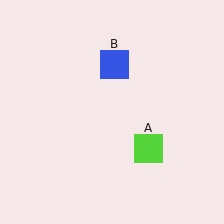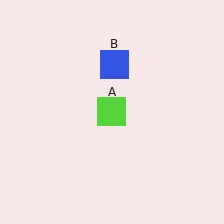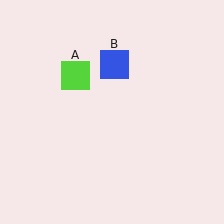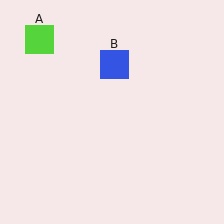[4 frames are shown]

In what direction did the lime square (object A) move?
The lime square (object A) moved up and to the left.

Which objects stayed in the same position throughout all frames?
Blue square (object B) remained stationary.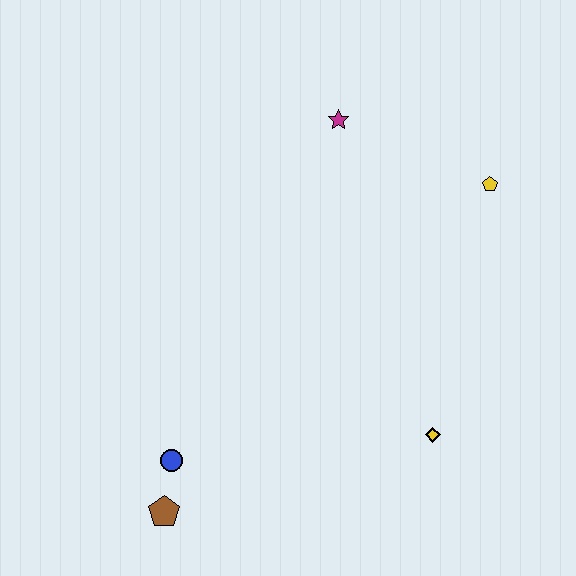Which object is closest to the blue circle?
The brown pentagon is closest to the blue circle.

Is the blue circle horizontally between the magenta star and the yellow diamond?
No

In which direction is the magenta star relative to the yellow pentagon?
The magenta star is to the left of the yellow pentagon.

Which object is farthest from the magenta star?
The brown pentagon is farthest from the magenta star.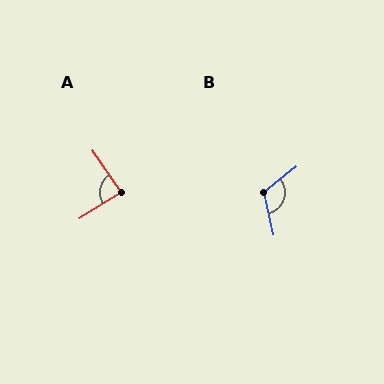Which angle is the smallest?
A, at approximately 88 degrees.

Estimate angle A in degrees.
Approximately 88 degrees.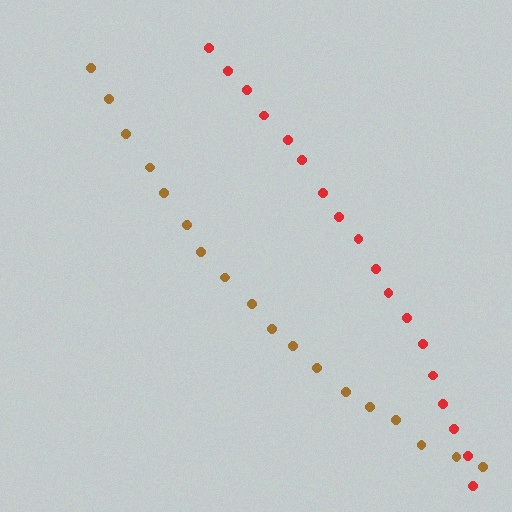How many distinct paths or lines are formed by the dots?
There are 2 distinct paths.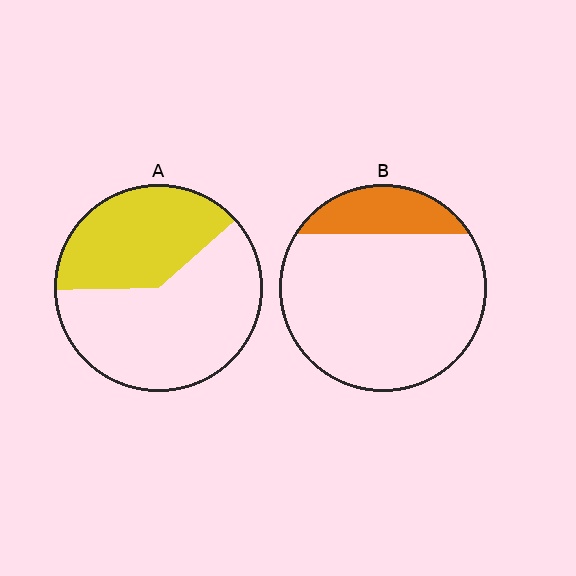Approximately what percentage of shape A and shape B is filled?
A is approximately 40% and B is approximately 20%.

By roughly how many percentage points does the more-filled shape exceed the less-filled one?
By roughly 20 percentage points (A over B).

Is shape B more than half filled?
No.